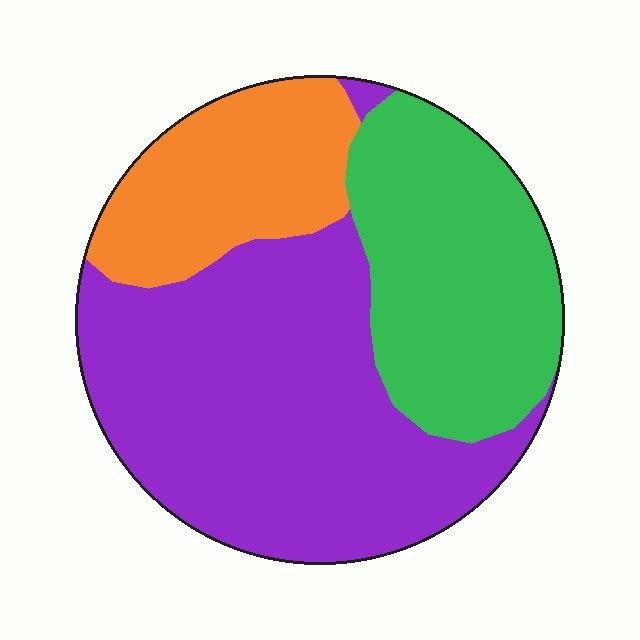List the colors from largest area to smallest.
From largest to smallest: purple, green, orange.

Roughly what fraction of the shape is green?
Green covers roughly 30% of the shape.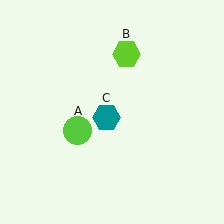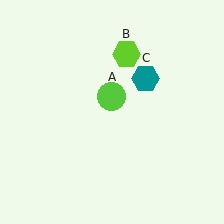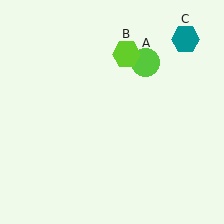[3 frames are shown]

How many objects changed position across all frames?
2 objects changed position: lime circle (object A), teal hexagon (object C).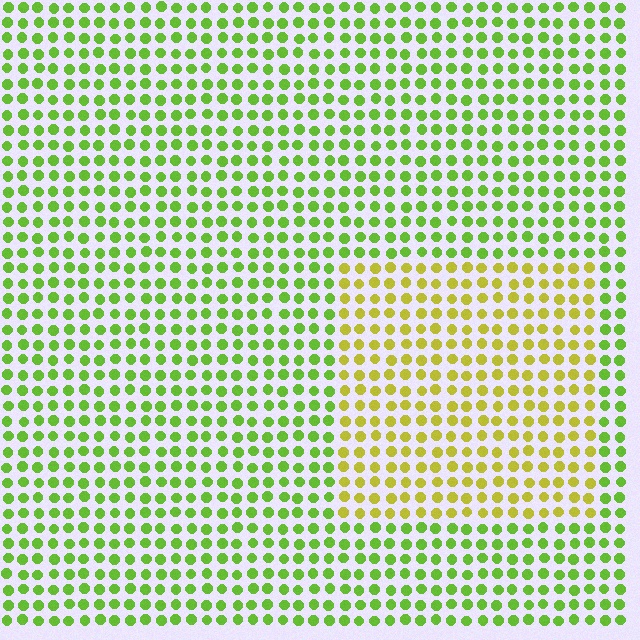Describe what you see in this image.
The image is filled with small lime elements in a uniform arrangement. A rectangle-shaped region is visible where the elements are tinted to a slightly different hue, forming a subtle color boundary.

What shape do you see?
I see a rectangle.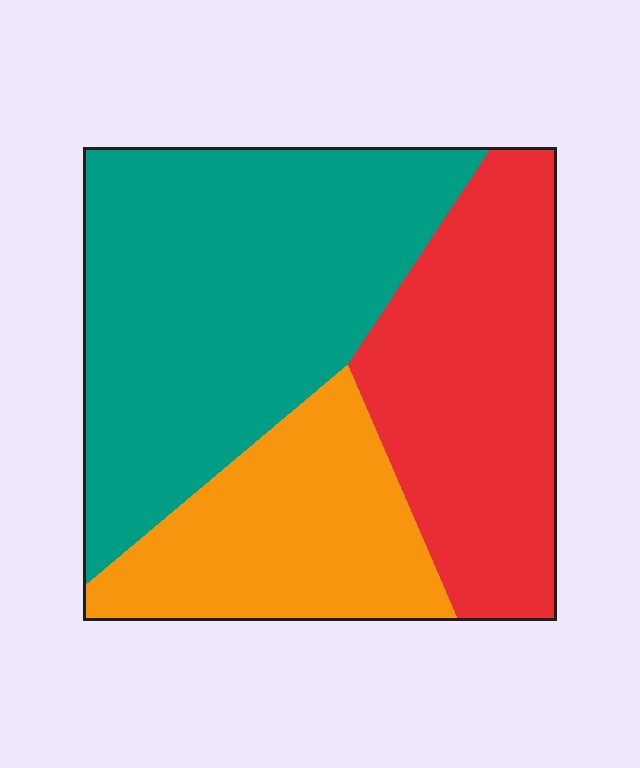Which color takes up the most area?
Teal, at roughly 45%.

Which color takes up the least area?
Orange, at roughly 25%.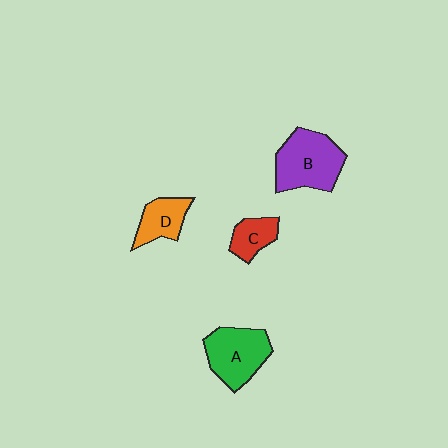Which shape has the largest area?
Shape B (purple).